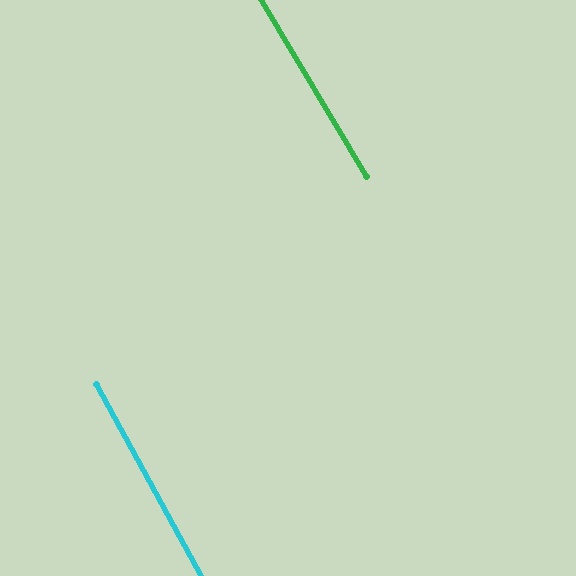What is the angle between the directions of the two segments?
Approximately 2 degrees.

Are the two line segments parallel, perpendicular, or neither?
Parallel — their directions differ by only 1.9°.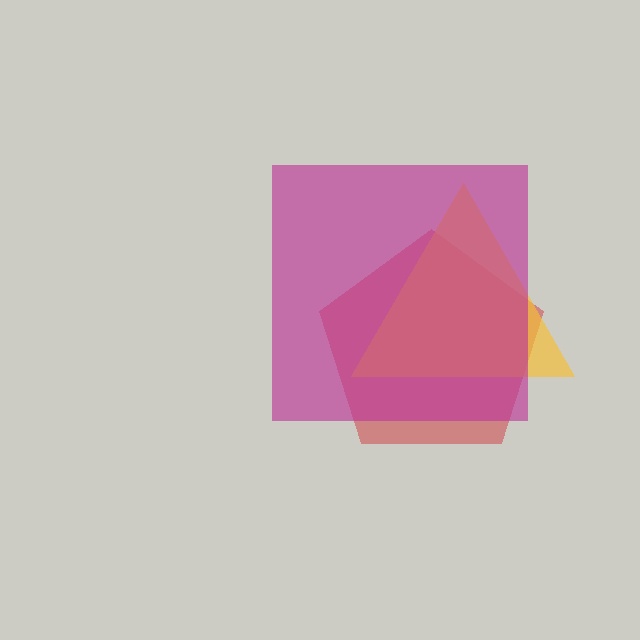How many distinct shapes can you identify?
There are 3 distinct shapes: a red pentagon, a yellow triangle, a magenta square.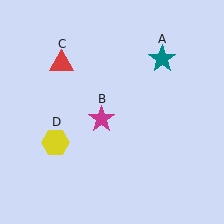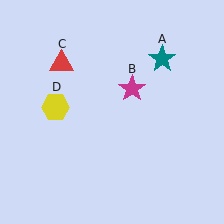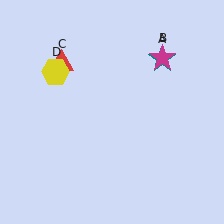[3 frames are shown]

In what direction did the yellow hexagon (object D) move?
The yellow hexagon (object D) moved up.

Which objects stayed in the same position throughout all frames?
Teal star (object A) and red triangle (object C) remained stationary.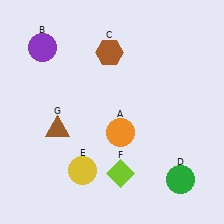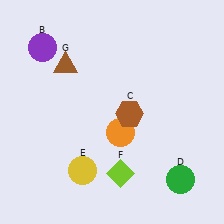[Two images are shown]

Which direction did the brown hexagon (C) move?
The brown hexagon (C) moved down.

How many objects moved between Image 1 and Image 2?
2 objects moved between the two images.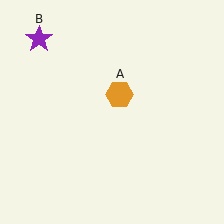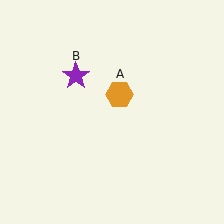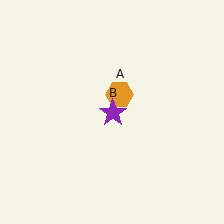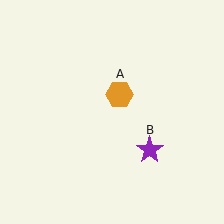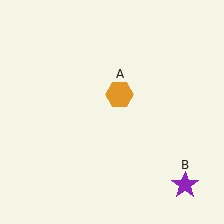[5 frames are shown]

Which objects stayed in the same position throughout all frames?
Orange hexagon (object A) remained stationary.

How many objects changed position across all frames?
1 object changed position: purple star (object B).